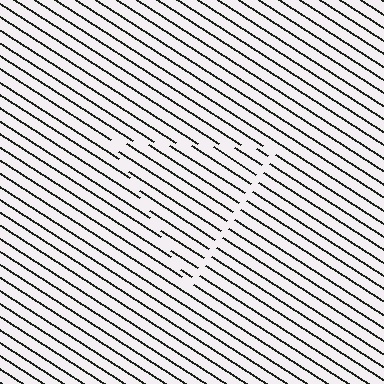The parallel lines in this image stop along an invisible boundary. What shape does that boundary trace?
An illusory triangle. The interior of the shape contains the same grating, shifted by half a period — the contour is defined by the phase discontinuity where line-ends from the inner and outer gratings abut.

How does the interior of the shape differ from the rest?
The interior of the shape contains the same grating, shifted by half a period — the contour is defined by the phase discontinuity where line-ends from the inner and outer gratings abut.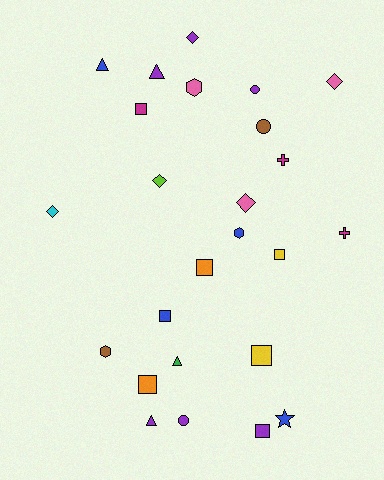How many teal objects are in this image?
There are no teal objects.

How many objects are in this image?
There are 25 objects.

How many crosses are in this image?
There are 2 crosses.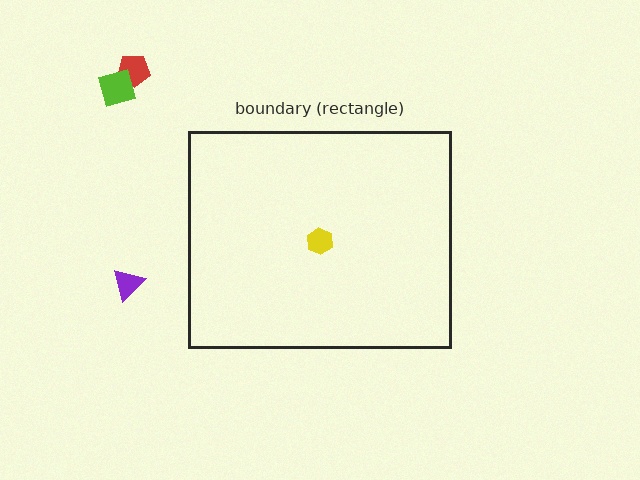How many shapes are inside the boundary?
1 inside, 3 outside.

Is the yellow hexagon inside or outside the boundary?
Inside.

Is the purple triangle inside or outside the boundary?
Outside.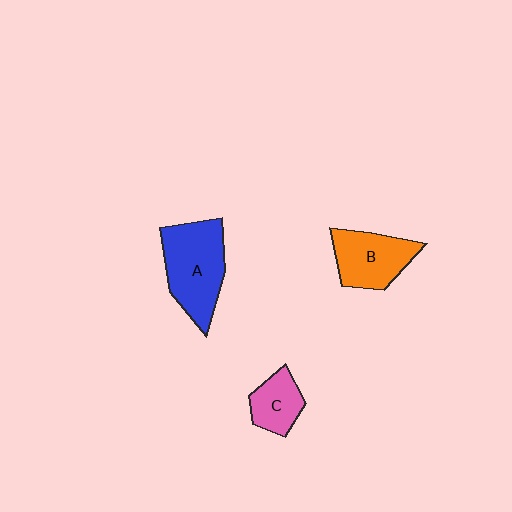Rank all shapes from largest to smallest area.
From largest to smallest: A (blue), B (orange), C (pink).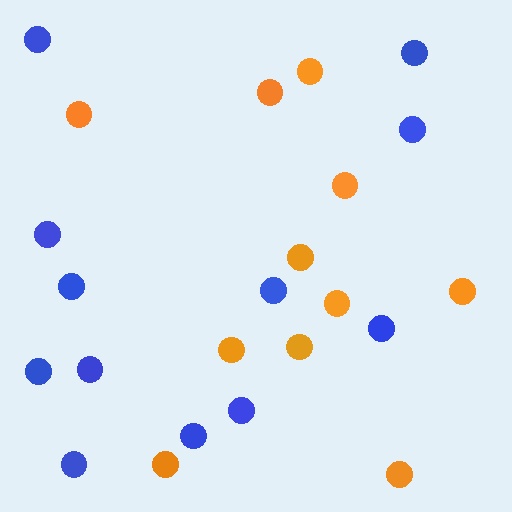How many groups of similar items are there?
There are 2 groups: one group of blue circles (12) and one group of orange circles (11).